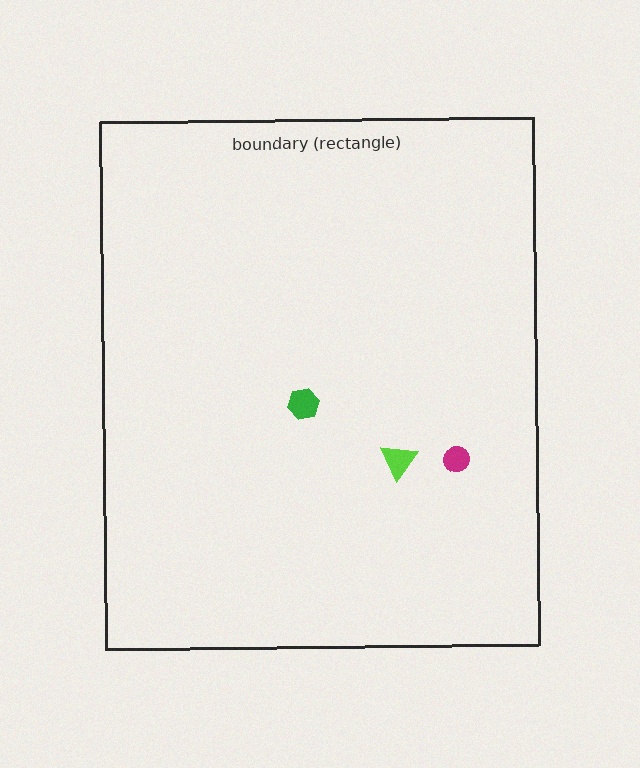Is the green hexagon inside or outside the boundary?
Inside.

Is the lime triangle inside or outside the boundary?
Inside.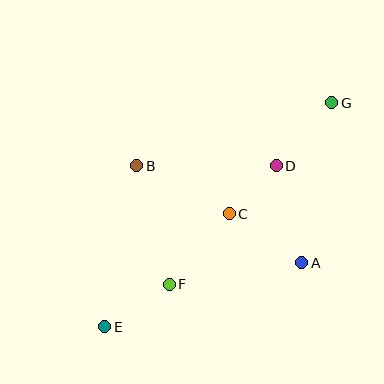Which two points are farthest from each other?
Points E and G are farthest from each other.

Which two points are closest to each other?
Points C and D are closest to each other.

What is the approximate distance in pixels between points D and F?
The distance between D and F is approximately 160 pixels.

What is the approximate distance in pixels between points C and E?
The distance between C and E is approximately 168 pixels.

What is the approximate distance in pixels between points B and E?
The distance between B and E is approximately 164 pixels.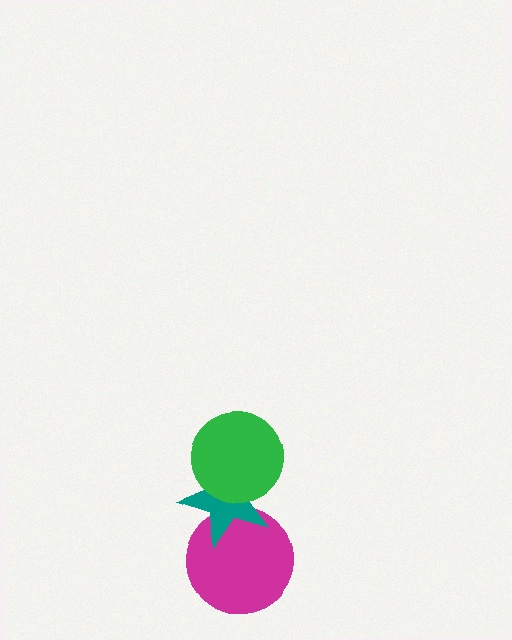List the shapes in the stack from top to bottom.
From top to bottom: the green circle, the teal star, the magenta circle.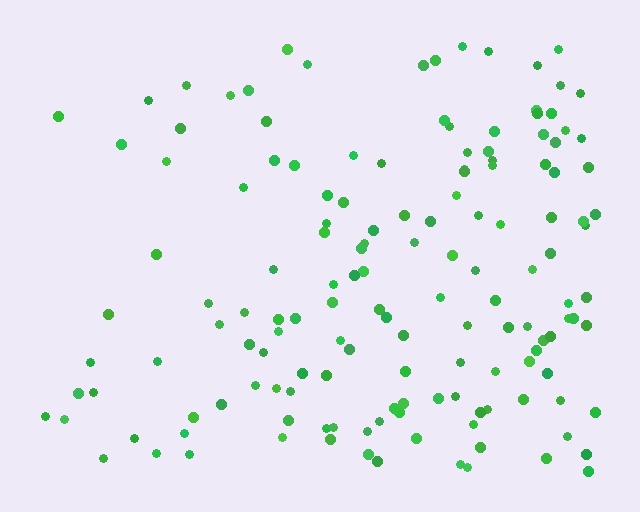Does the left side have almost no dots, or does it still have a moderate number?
Still a moderate number, just noticeably fewer than the right.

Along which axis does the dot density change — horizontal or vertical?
Horizontal.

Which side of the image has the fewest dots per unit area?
The left.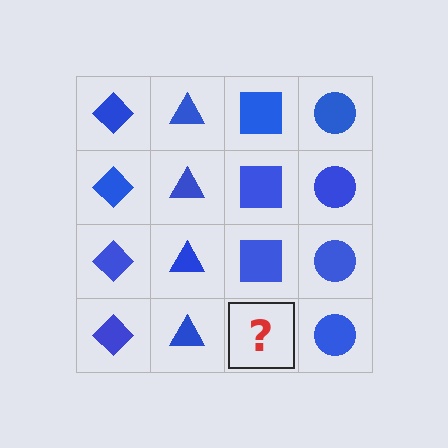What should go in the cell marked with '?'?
The missing cell should contain a blue square.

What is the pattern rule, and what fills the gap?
The rule is that each column has a consistent shape. The gap should be filled with a blue square.